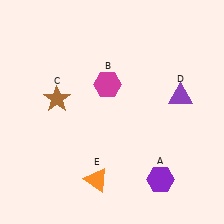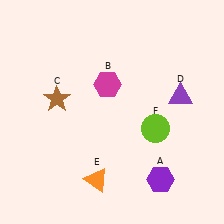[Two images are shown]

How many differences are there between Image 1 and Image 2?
There is 1 difference between the two images.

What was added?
A lime circle (F) was added in Image 2.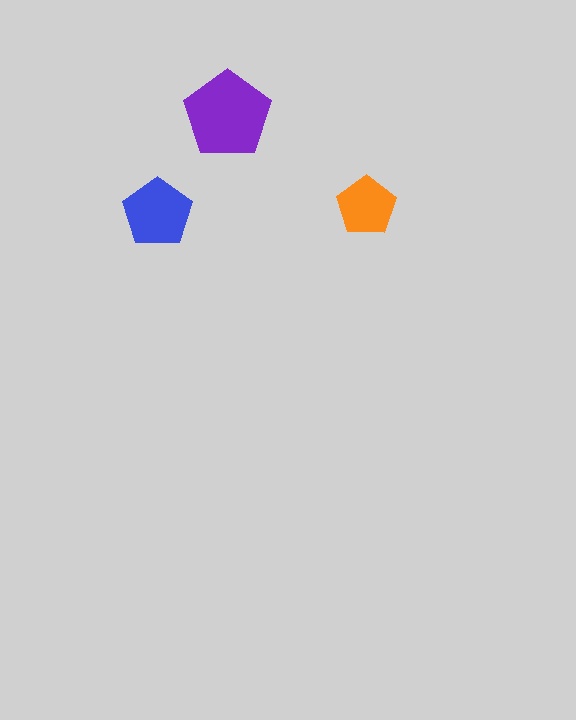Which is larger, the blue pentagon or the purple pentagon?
The purple one.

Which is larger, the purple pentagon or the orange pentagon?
The purple one.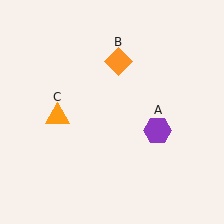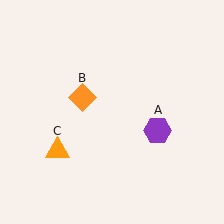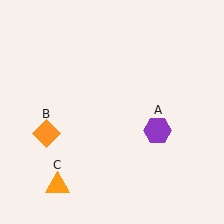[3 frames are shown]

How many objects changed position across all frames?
2 objects changed position: orange diamond (object B), orange triangle (object C).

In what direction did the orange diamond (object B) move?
The orange diamond (object B) moved down and to the left.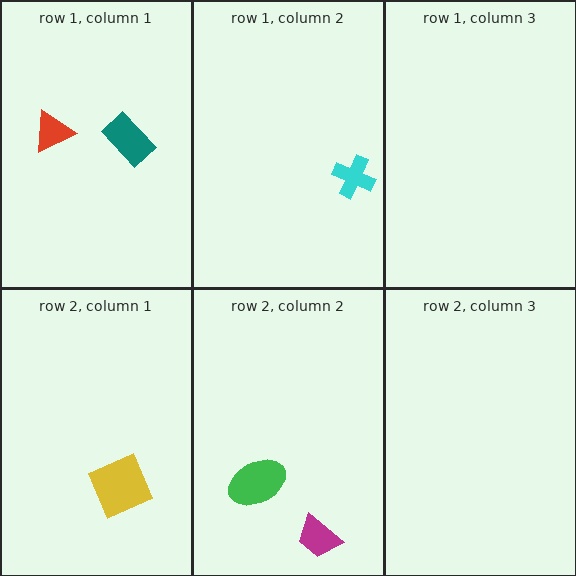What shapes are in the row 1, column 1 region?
The red triangle, the teal rectangle.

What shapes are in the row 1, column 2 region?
The cyan cross.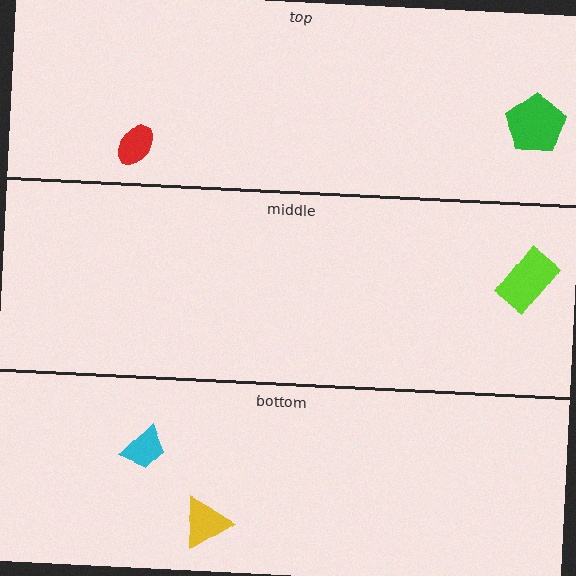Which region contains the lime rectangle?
The middle region.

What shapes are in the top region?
The red ellipse, the green pentagon.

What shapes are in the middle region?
The lime rectangle.